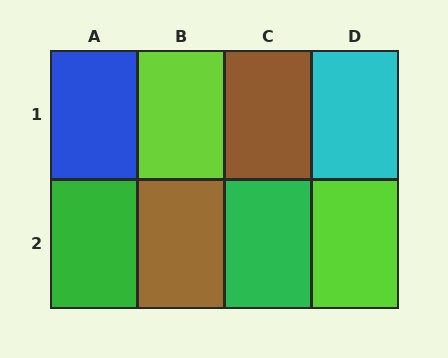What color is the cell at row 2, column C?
Green.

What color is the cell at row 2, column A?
Green.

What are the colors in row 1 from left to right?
Blue, lime, brown, cyan.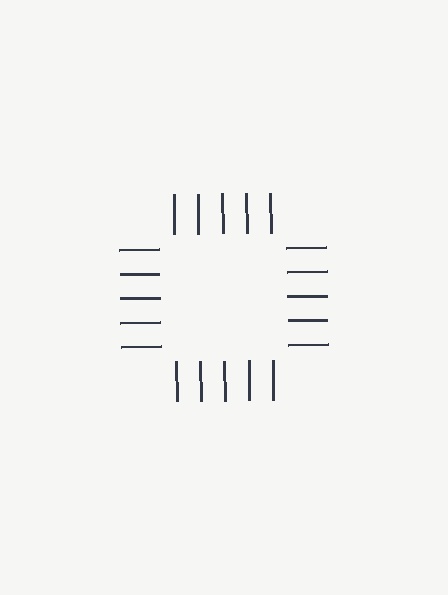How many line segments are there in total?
20 — 5 along each of the 4 edges.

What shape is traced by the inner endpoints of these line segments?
An illusory square — the line segments terminate on its edges but no continuous stroke is drawn.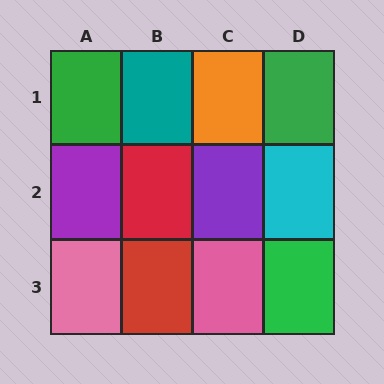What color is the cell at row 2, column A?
Purple.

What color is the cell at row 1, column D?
Green.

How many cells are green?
3 cells are green.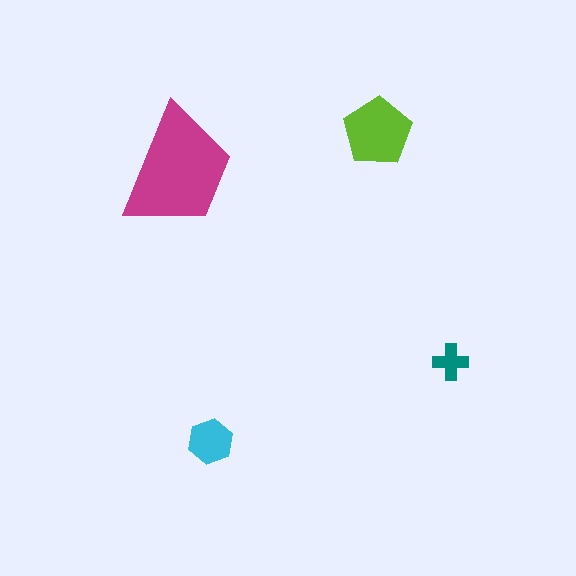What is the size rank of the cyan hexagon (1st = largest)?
3rd.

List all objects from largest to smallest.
The magenta trapezoid, the lime pentagon, the cyan hexagon, the teal cross.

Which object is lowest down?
The cyan hexagon is bottommost.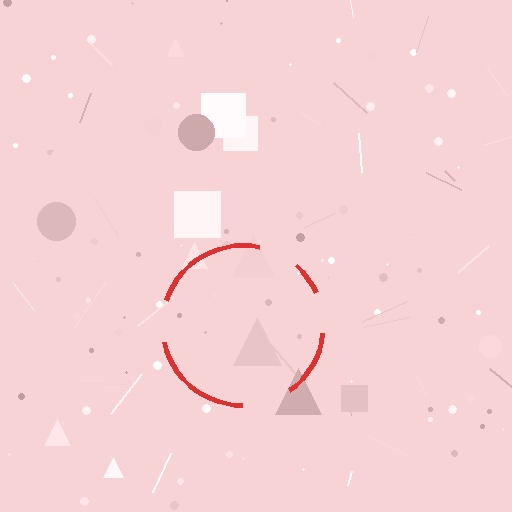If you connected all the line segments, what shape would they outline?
They would outline a circle.